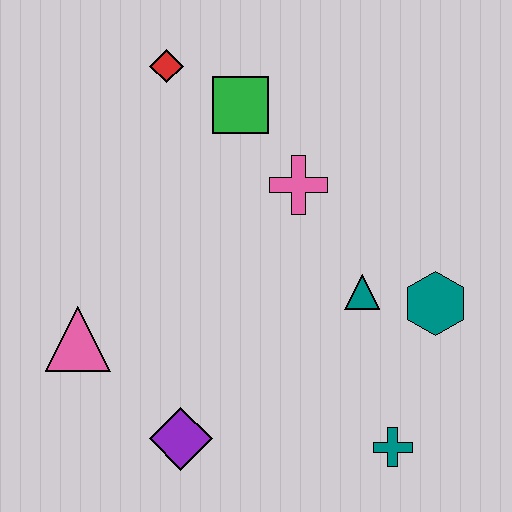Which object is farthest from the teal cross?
The red diamond is farthest from the teal cross.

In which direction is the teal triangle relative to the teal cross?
The teal triangle is above the teal cross.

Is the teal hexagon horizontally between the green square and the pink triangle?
No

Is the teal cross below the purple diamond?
Yes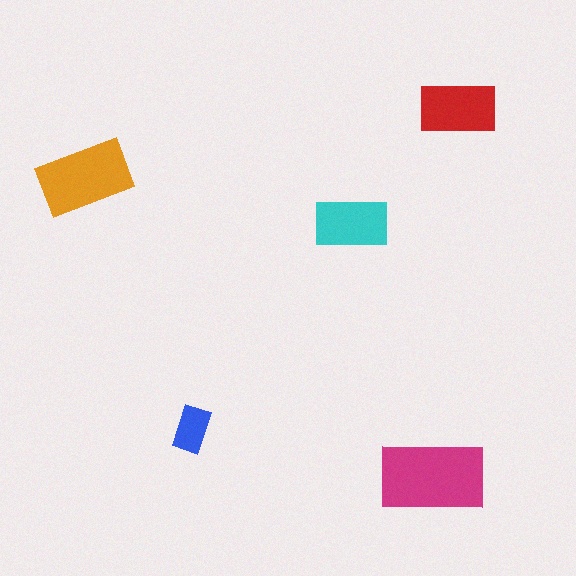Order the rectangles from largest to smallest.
the magenta one, the orange one, the red one, the cyan one, the blue one.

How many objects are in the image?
There are 5 objects in the image.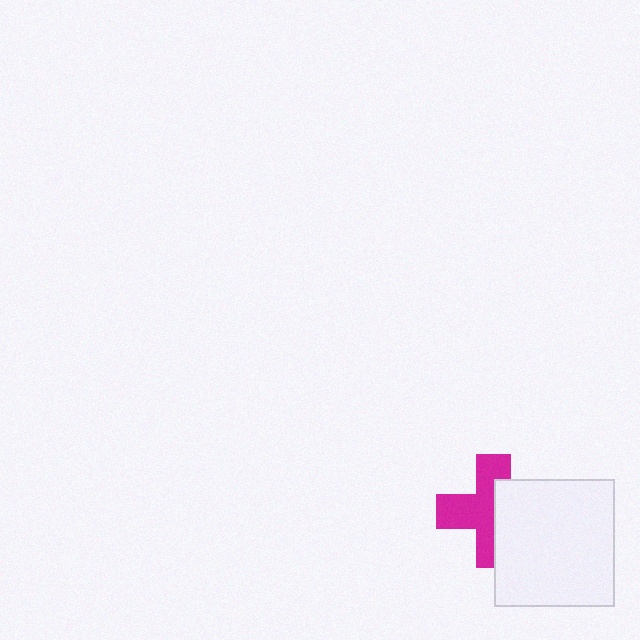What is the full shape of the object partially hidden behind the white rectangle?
The partially hidden object is a magenta cross.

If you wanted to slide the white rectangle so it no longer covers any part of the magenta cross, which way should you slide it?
Slide it right — that is the most direct way to separate the two shapes.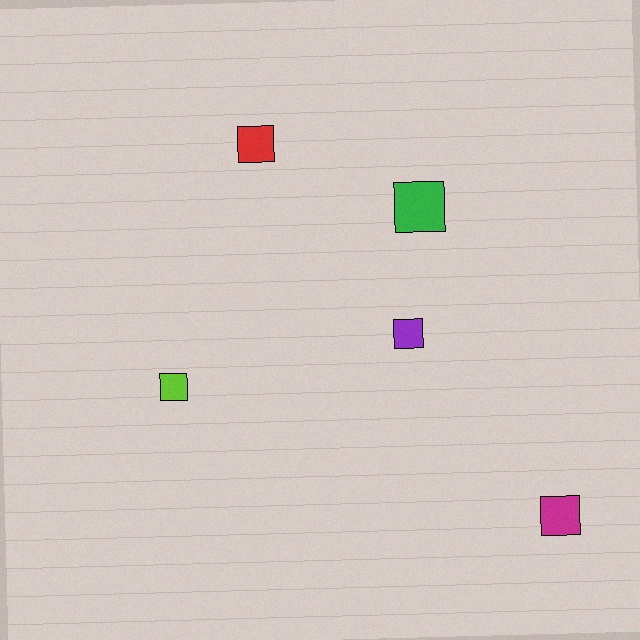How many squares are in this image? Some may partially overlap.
There are 5 squares.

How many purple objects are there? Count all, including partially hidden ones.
There is 1 purple object.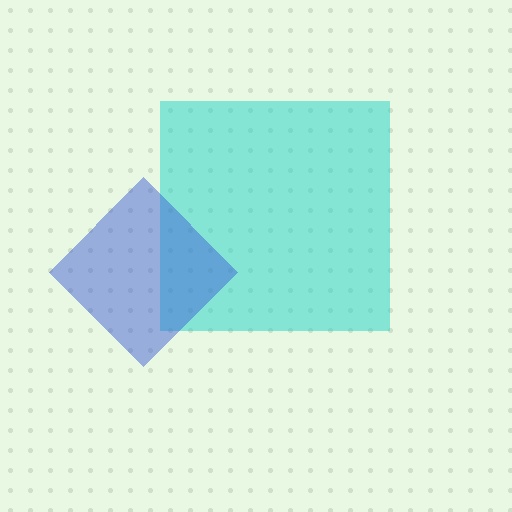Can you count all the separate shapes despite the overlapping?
Yes, there are 2 separate shapes.